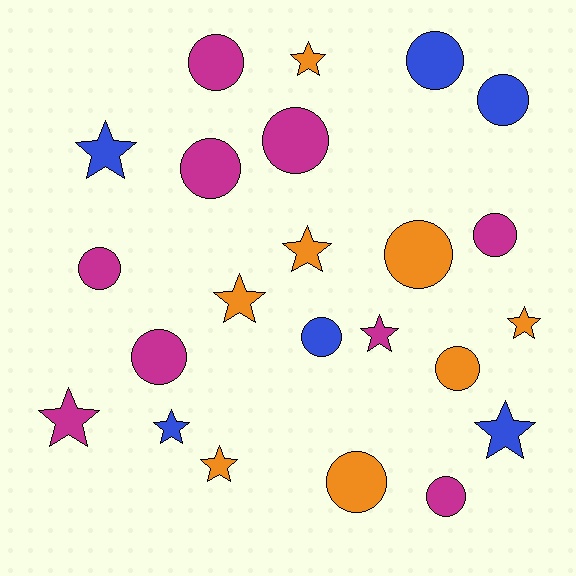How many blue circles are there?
There are 3 blue circles.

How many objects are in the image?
There are 23 objects.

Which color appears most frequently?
Magenta, with 9 objects.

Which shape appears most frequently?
Circle, with 13 objects.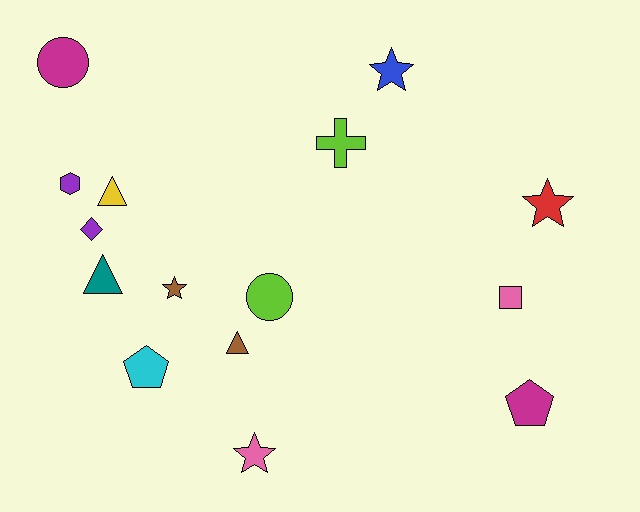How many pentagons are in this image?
There are 2 pentagons.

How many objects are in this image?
There are 15 objects.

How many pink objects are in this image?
There are 2 pink objects.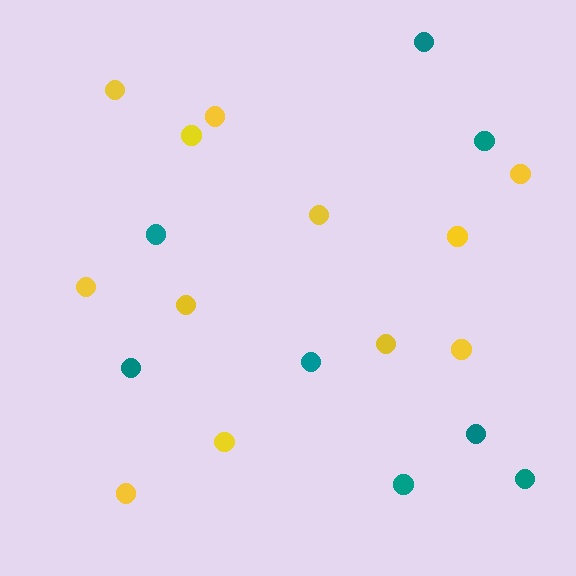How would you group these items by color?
There are 2 groups: one group of yellow circles (12) and one group of teal circles (8).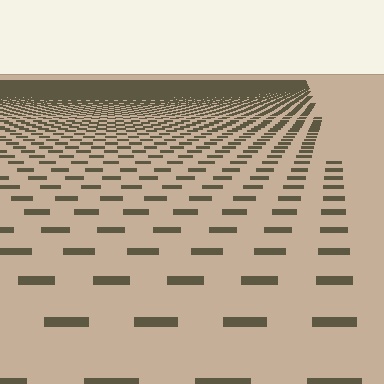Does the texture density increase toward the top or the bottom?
Density increases toward the top.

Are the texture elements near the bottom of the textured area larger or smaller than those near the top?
Larger. Near the bottom, elements are closer to the viewer and appear at a bigger on-screen size.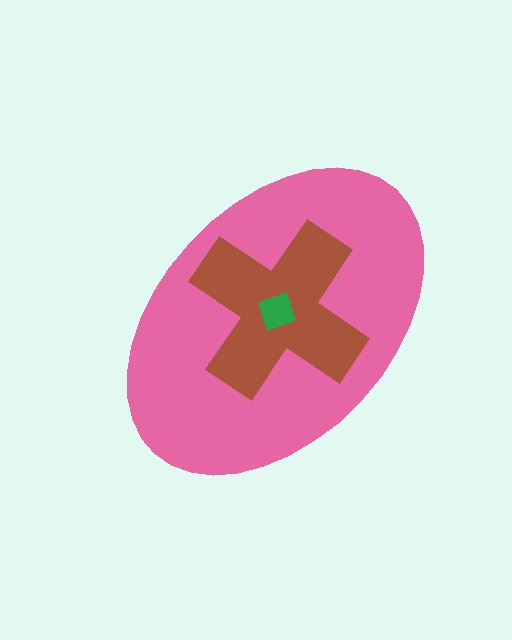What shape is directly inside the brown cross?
The green square.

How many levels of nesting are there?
3.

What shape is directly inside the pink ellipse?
The brown cross.